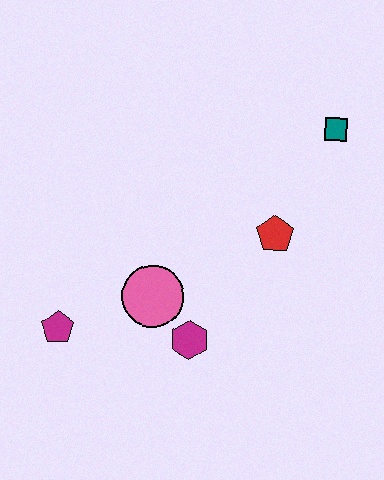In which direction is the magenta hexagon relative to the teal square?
The magenta hexagon is below the teal square.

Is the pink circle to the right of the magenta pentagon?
Yes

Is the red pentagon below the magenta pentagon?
No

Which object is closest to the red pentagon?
The teal square is closest to the red pentagon.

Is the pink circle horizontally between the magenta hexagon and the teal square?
No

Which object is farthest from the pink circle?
The teal square is farthest from the pink circle.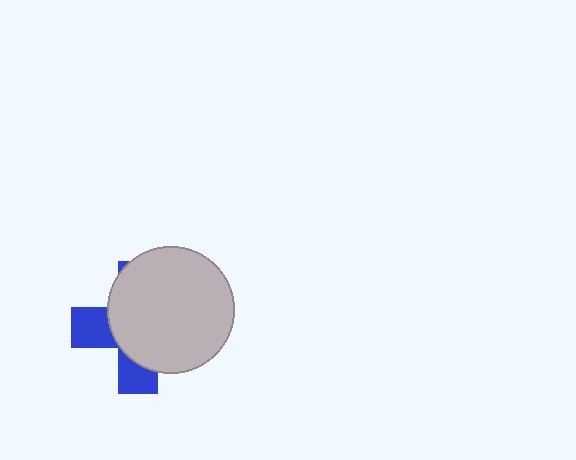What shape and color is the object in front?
The object in front is a light gray circle.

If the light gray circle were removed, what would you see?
You would see the complete blue cross.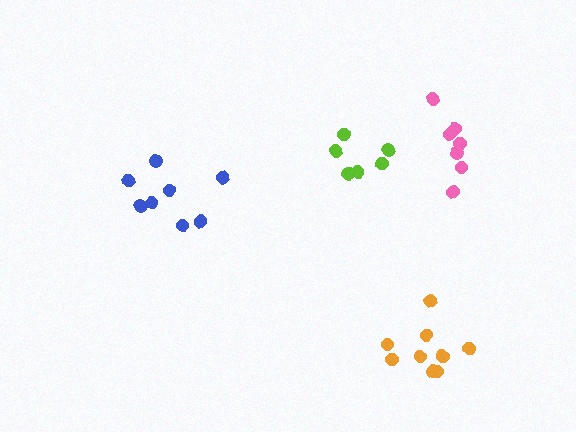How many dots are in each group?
Group 1: 8 dots, Group 2: 6 dots, Group 3: 10 dots, Group 4: 7 dots (31 total).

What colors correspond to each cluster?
The clusters are colored: blue, lime, orange, pink.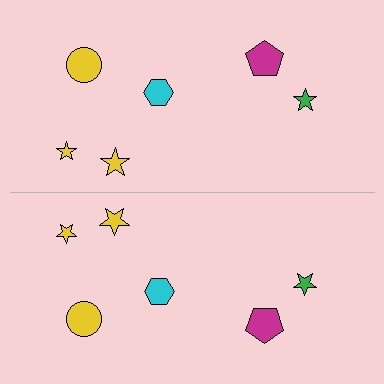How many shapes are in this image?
There are 12 shapes in this image.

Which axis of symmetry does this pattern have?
The pattern has a horizontal axis of symmetry running through the center of the image.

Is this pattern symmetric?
Yes, this pattern has bilateral (reflection) symmetry.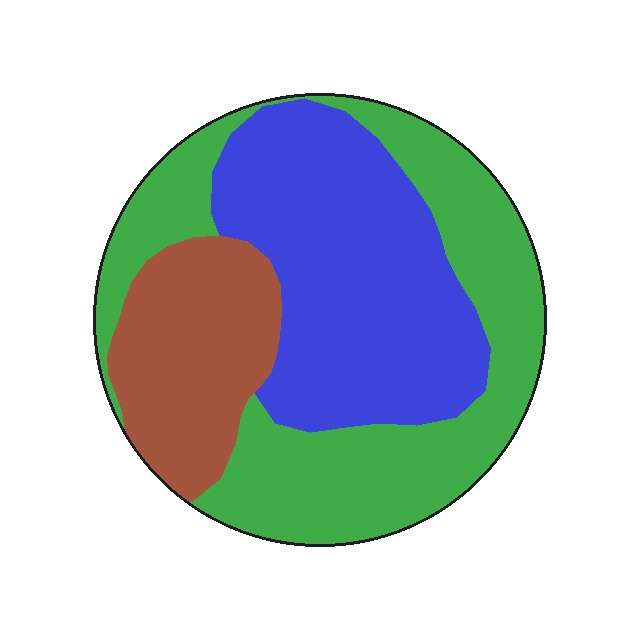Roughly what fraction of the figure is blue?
Blue takes up about three eighths (3/8) of the figure.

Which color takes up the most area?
Green, at roughly 40%.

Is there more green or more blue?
Green.